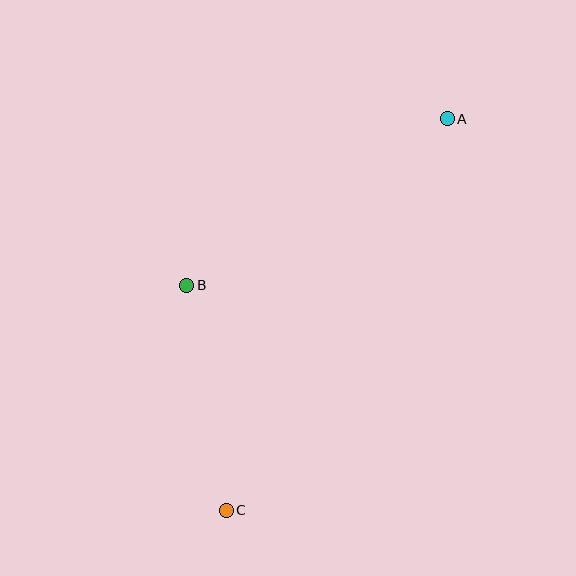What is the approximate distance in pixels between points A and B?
The distance between A and B is approximately 309 pixels.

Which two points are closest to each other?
Points B and C are closest to each other.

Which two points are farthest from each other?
Points A and C are farthest from each other.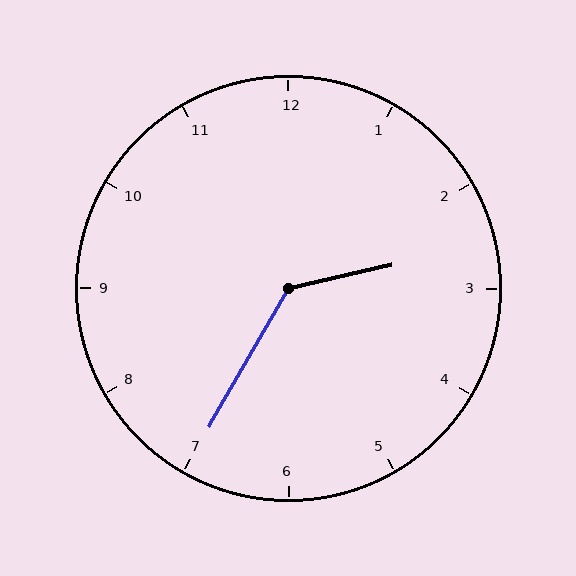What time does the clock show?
2:35.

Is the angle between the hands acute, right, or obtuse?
It is obtuse.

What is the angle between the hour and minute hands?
Approximately 132 degrees.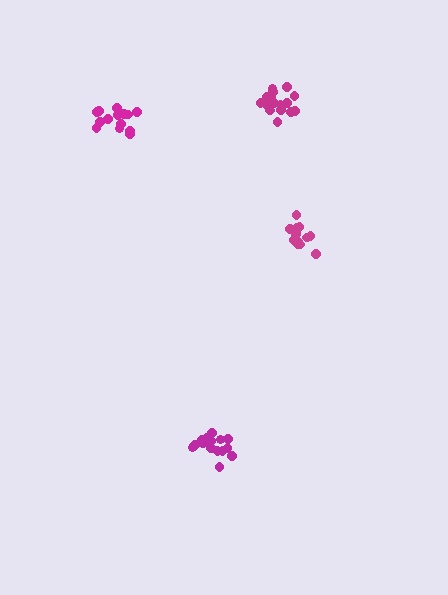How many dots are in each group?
Group 1: 17 dots, Group 2: 16 dots, Group 3: 15 dots, Group 4: 12 dots (60 total).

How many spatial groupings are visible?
There are 4 spatial groupings.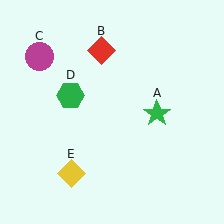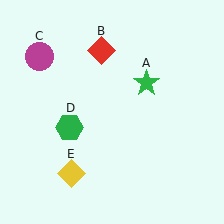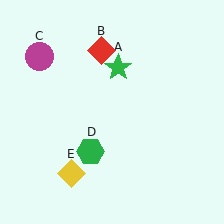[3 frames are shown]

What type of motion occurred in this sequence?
The green star (object A), green hexagon (object D) rotated counterclockwise around the center of the scene.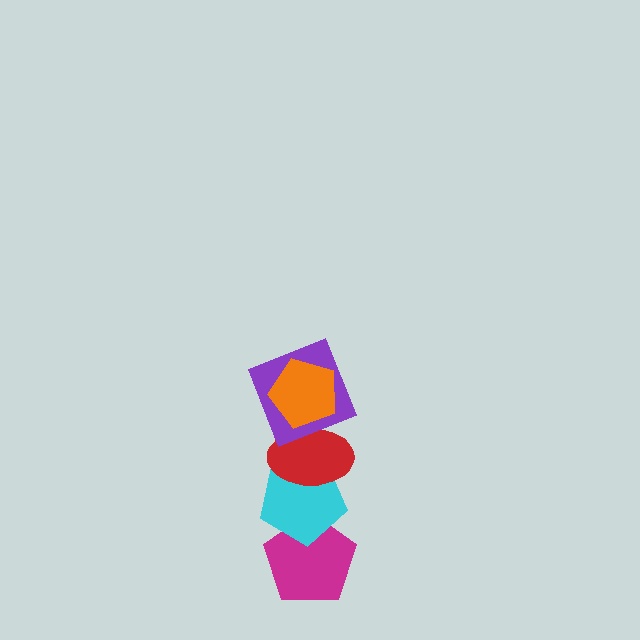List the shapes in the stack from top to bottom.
From top to bottom: the orange pentagon, the purple square, the red ellipse, the cyan pentagon, the magenta pentagon.